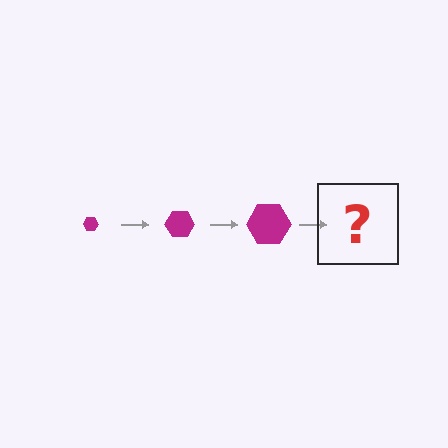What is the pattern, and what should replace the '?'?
The pattern is that the hexagon gets progressively larger each step. The '?' should be a magenta hexagon, larger than the previous one.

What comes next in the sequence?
The next element should be a magenta hexagon, larger than the previous one.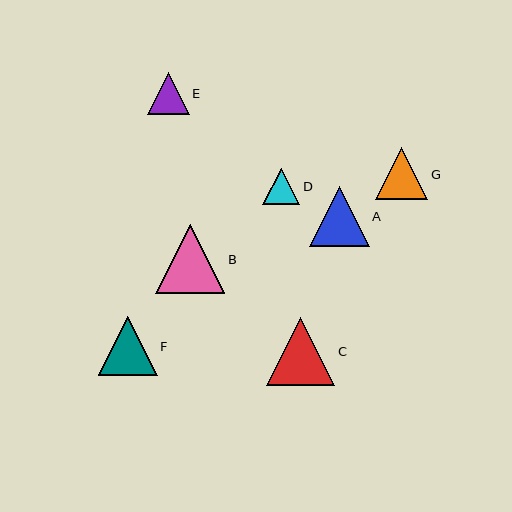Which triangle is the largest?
Triangle B is the largest with a size of approximately 69 pixels.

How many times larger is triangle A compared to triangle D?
Triangle A is approximately 1.6 times the size of triangle D.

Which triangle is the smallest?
Triangle D is the smallest with a size of approximately 37 pixels.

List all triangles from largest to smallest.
From largest to smallest: B, C, A, F, G, E, D.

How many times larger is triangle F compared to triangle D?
Triangle F is approximately 1.6 times the size of triangle D.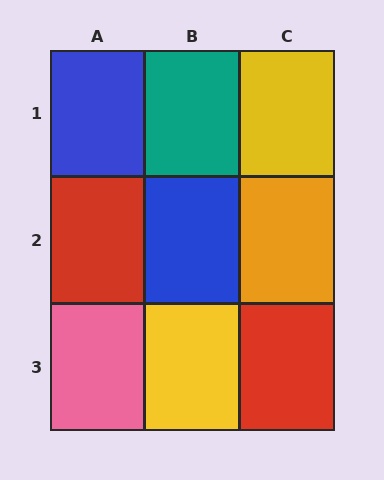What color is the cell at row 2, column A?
Red.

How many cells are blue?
2 cells are blue.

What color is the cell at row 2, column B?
Blue.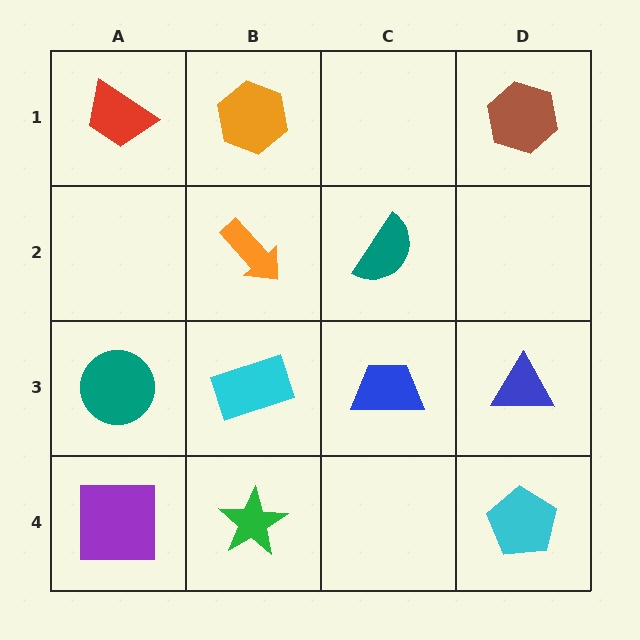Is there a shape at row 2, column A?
No, that cell is empty.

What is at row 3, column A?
A teal circle.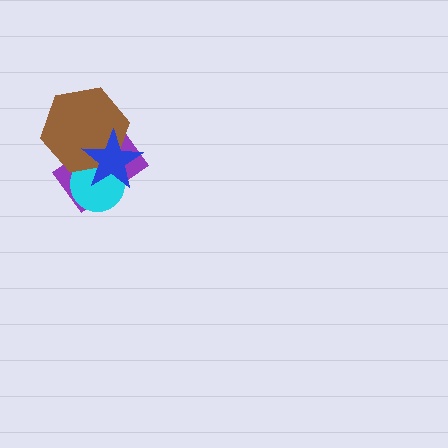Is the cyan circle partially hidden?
Yes, it is partially covered by another shape.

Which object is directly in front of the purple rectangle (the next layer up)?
The cyan circle is directly in front of the purple rectangle.